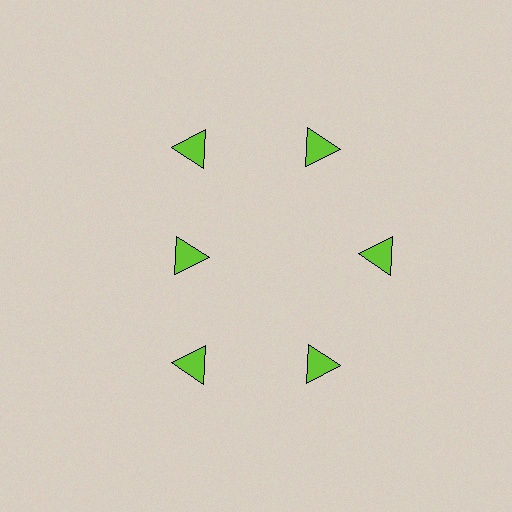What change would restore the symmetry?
The symmetry would be restored by moving it outward, back onto the ring so that all 6 triangles sit at equal angles and equal distance from the center.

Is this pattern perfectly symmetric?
No. The 6 lime triangles are arranged in a ring, but one element near the 9 o'clock position is pulled inward toward the center, breaking the 6-fold rotational symmetry.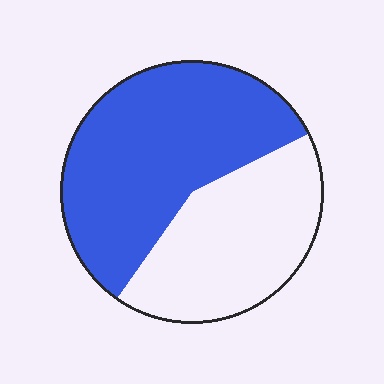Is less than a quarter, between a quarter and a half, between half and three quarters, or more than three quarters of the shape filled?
Between half and three quarters.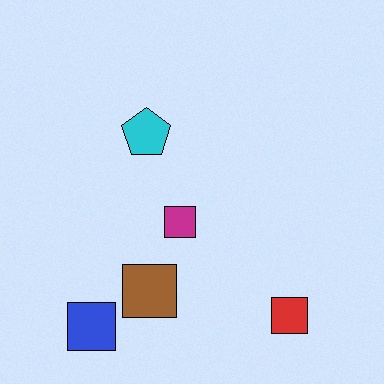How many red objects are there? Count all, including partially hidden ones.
There is 1 red object.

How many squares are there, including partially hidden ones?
There are 4 squares.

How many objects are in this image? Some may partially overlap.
There are 5 objects.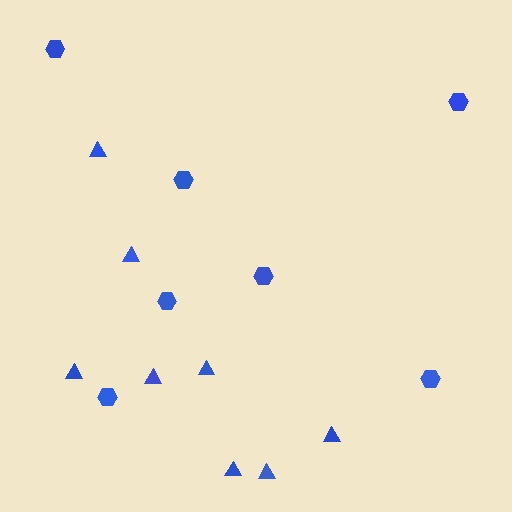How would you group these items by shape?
There are 2 groups: one group of triangles (8) and one group of hexagons (7).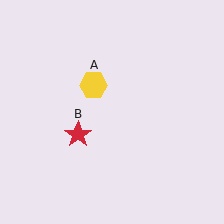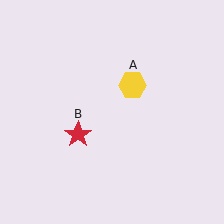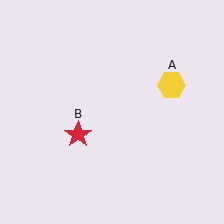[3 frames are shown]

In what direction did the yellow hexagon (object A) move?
The yellow hexagon (object A) moved right.